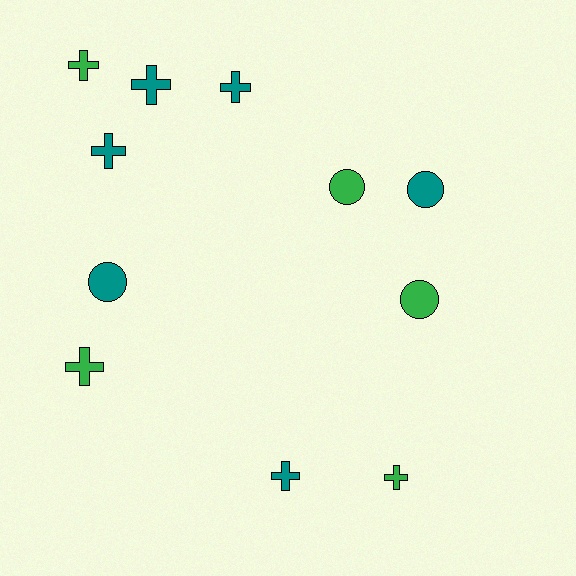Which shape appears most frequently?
Cross, with 7 objects.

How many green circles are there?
There are 2 green circles.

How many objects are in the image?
There are 11 objects.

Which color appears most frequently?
Teal, with 6 objects.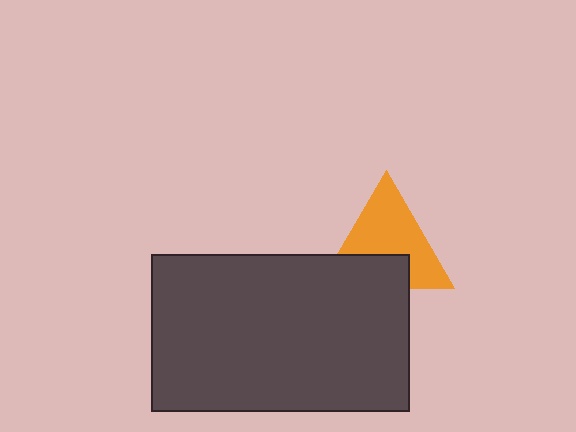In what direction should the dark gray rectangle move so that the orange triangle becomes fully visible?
The dark gray rectangle should move down. That is the shortest direction to clear the overlap and leave the orange triangle fully visible.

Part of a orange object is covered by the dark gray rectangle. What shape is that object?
It is a triangle.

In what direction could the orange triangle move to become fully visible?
The orange triangle could move up. That would shift it out from behind the dark gray rectangle entirely.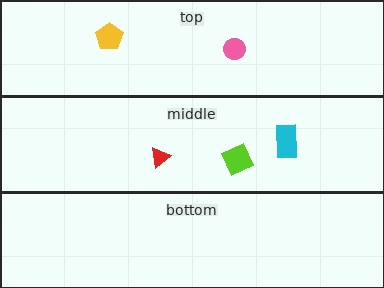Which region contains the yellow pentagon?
The top region.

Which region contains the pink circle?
The top region.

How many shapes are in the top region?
2.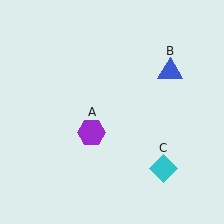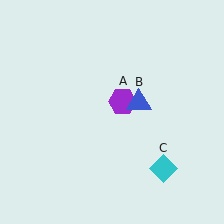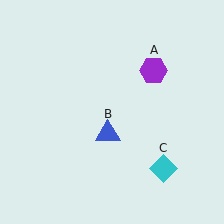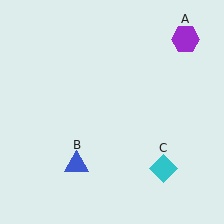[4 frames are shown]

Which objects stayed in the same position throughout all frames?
Cyan diamond (object C) remained stationary.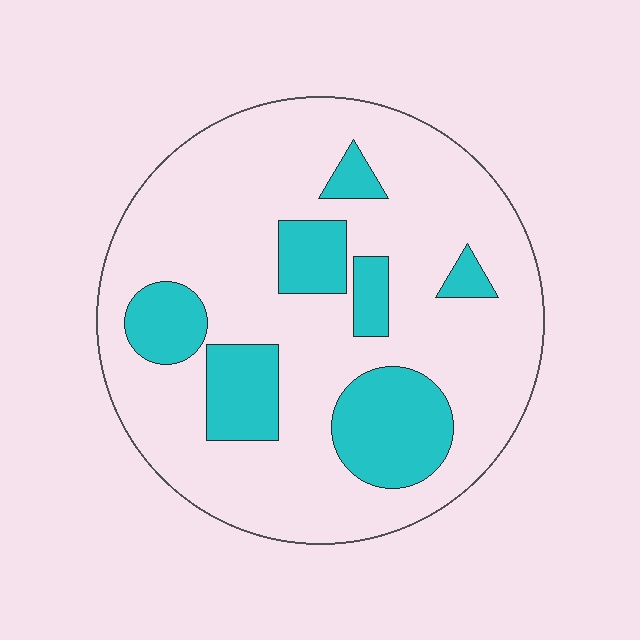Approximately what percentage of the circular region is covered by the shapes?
Approximately 25%.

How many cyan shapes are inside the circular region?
7.